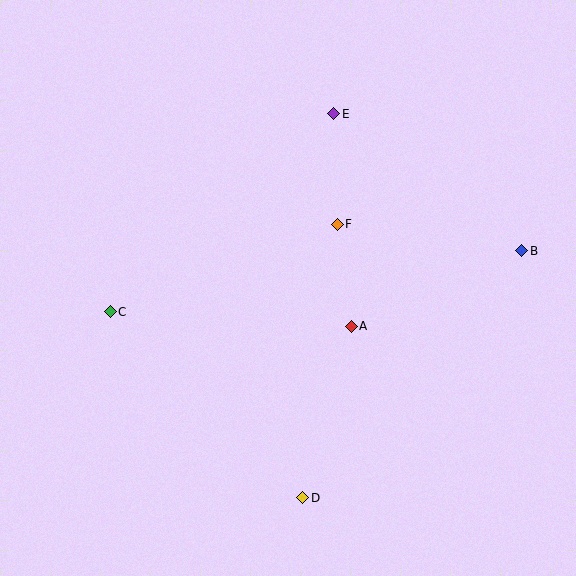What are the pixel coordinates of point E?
Point E is at (334, 114).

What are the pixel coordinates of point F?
Point F is at (337, 224).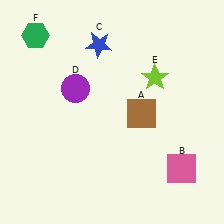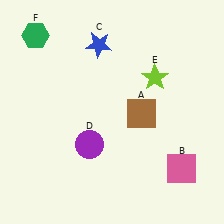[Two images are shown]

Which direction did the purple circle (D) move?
The purple circle (D) moved down.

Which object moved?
The purple circle (D) moved down.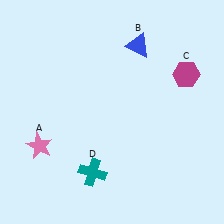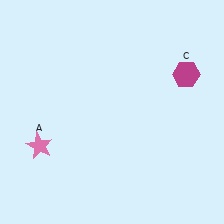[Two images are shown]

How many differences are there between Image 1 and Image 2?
There are 2 differences between the two images.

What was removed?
The teal cross (D), the blue triangle (B) were removed in Image 2.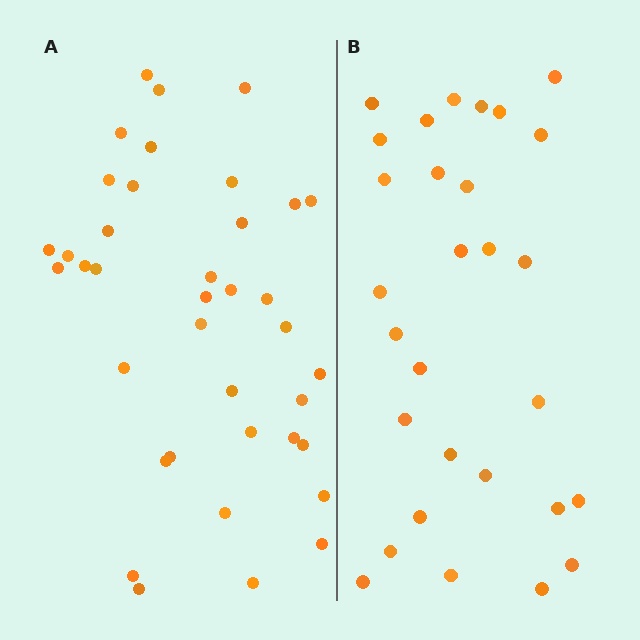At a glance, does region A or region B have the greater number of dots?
Region A (the left region) has more dots.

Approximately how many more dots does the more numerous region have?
Region A has roughly 8 or so more dots than region B.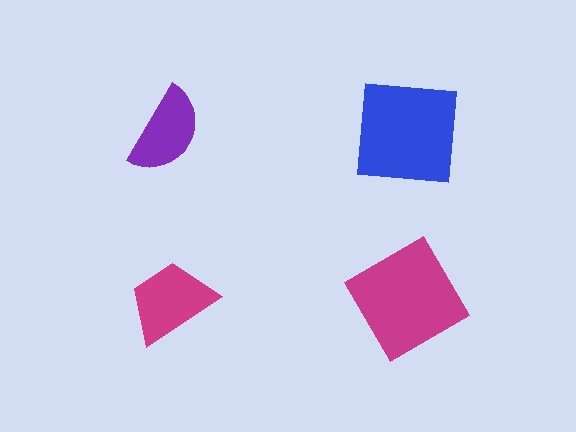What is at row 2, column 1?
A magenta trapezoid.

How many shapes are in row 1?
2 shapes.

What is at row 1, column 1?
A purple semicircle.